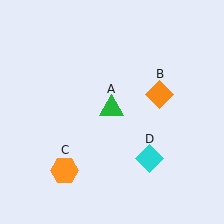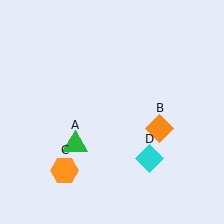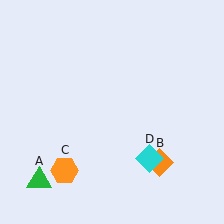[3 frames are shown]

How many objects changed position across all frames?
2 objects changed position: green triangle (object A), orange diamond (object B).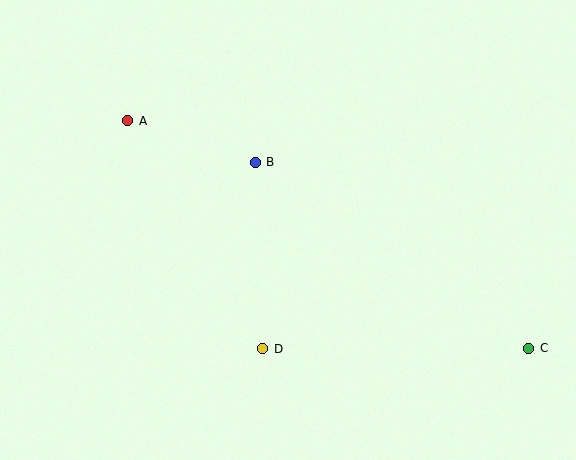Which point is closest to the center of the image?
Point B at (255, 162) is closest to the center.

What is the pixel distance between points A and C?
The distance between A and C is 461 pixels.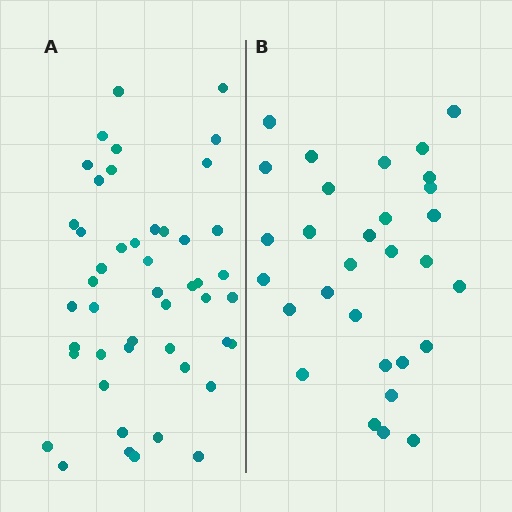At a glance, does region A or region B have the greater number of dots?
Region A (the left region) has more dots.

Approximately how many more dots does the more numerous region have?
Region A has approximately 15 more dots than region B.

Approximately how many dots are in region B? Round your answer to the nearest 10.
About 30 dots.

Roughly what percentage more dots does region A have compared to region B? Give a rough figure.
About 55% more.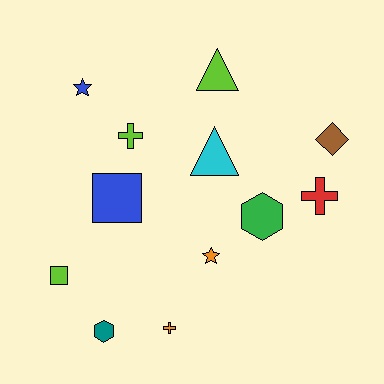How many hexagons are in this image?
There are 2 hexagons.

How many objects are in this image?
There are 12 objects.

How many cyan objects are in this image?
There is 1 cyan object.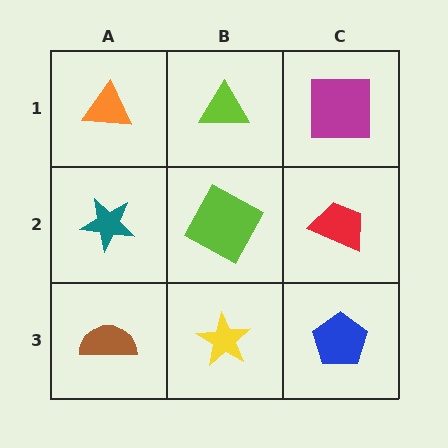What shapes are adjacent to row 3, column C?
A red trapezoid (row 2, column C), a yellow star (row 3, column B).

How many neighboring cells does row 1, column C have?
2.